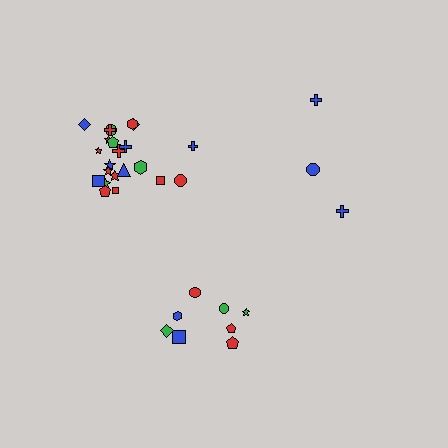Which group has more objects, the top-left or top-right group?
The top-left group.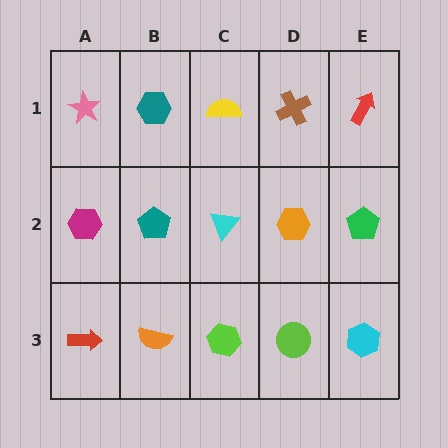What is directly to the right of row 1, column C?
A brown cross.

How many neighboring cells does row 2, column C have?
4.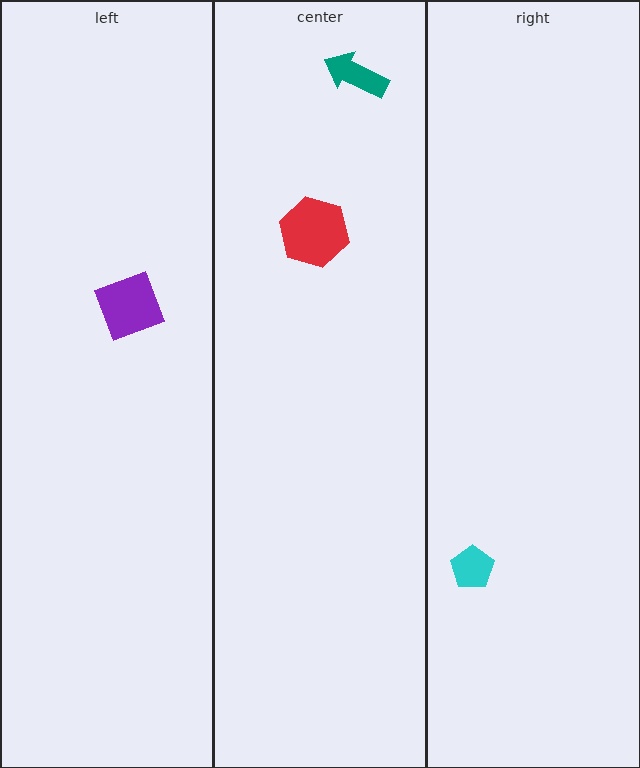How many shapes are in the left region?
1.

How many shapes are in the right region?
1.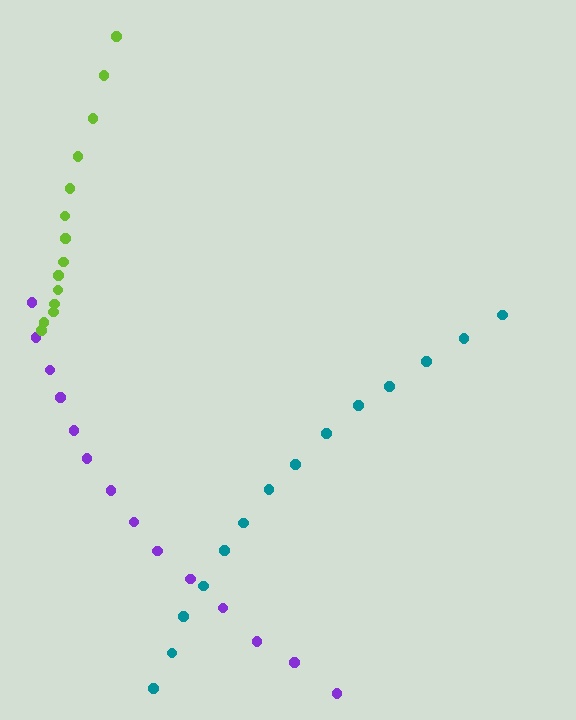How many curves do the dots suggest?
There are 3 distinct paths.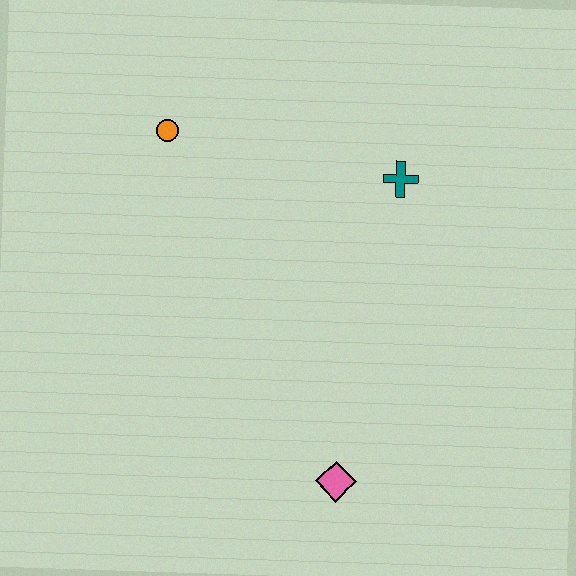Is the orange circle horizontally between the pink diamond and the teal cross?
No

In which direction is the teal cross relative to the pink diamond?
The teal cross is above the pink diamond.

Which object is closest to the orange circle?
The teal cross is closest to the orange circle.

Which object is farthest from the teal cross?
The pink diamond is farthest from the teal cross.